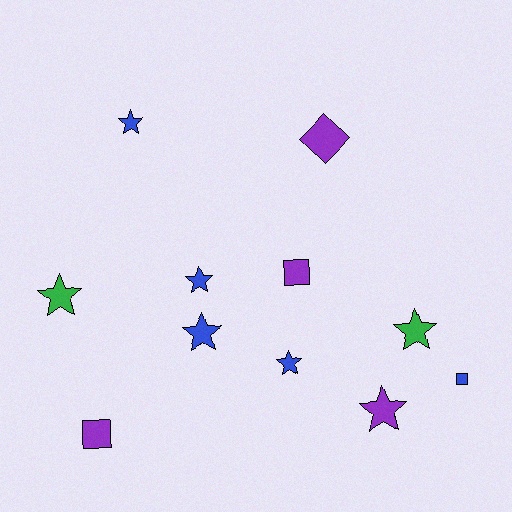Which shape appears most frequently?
Star, with 7 objects.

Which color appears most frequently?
Blue, with 5 objects.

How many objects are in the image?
There are 11 objects.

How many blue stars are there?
There are 4 blue stars.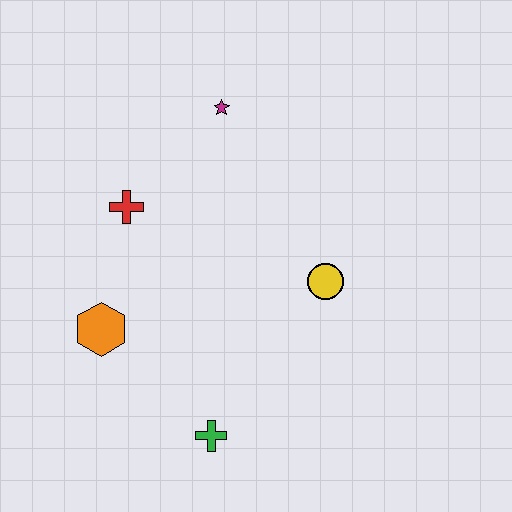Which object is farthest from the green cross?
The magenta star is farthest from the green cross.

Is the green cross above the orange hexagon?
No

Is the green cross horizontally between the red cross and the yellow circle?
Yes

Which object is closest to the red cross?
The orange hexagon is closest to the red cross.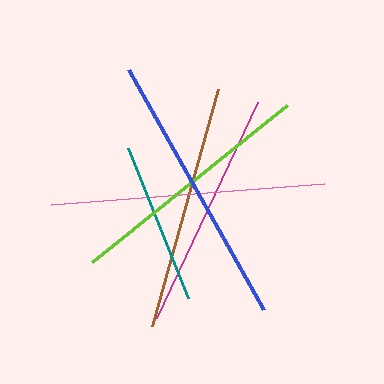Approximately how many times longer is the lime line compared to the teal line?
The lime line is approximately 1.5 times the length of the teal line.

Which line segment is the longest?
The blue line is the longest at approximately 276 pixels.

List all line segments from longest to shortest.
From longest to shortest: blue, pink, lime, brown, magenta, teal.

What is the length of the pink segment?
The pink segment is approximately 274 pixels long.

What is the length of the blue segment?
The blue segment is approximately 276 pixels long.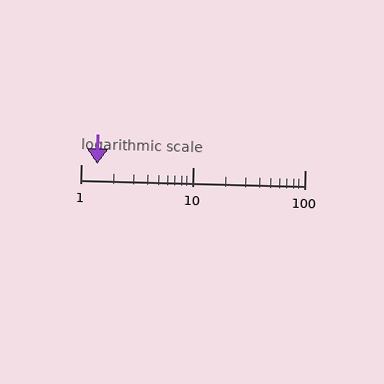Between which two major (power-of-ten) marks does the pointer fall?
The pointer is between 1 and 10.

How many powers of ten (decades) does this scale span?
The scale spans 2 decades, from 1 to 100.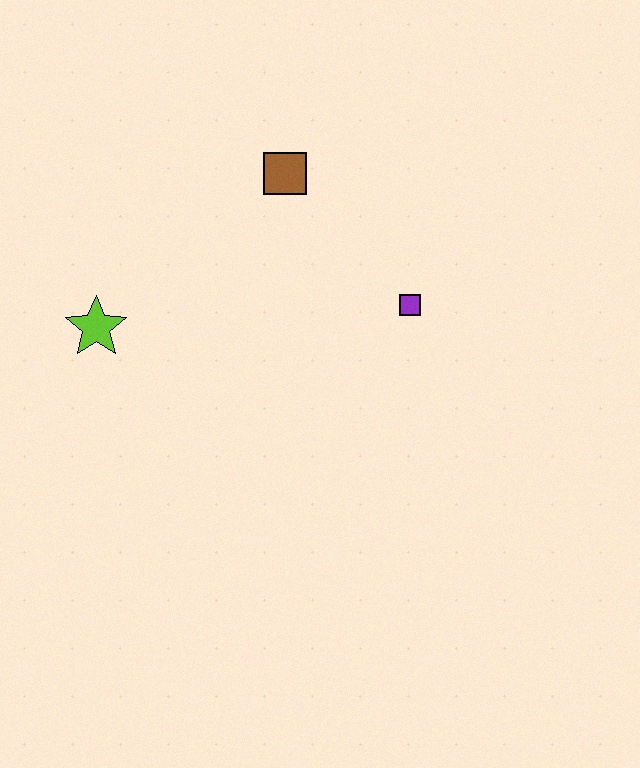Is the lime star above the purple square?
No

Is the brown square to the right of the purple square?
No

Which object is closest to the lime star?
The brown square is closest to the lime star.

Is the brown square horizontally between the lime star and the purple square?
Yes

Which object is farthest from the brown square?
The lime star is farthest from the brown square.